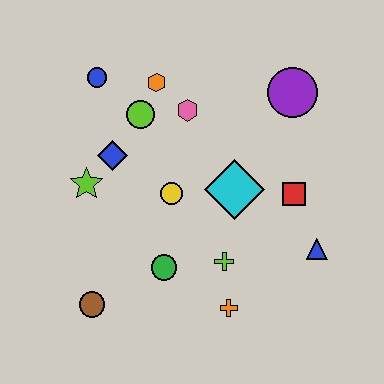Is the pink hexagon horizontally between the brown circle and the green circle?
No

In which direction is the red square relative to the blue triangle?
The red square is above the blue triangle.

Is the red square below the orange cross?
No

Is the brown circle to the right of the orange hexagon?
No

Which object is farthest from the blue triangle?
The blue circle is farthest from the blue triangle.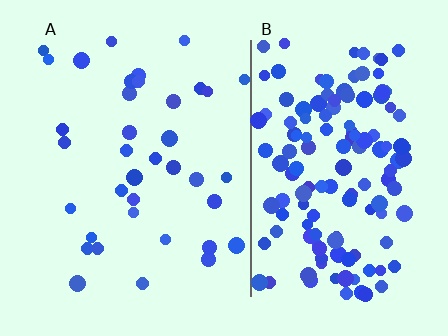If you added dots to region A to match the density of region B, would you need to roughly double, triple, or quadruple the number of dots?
Approximately quadruple.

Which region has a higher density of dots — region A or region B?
B (the right).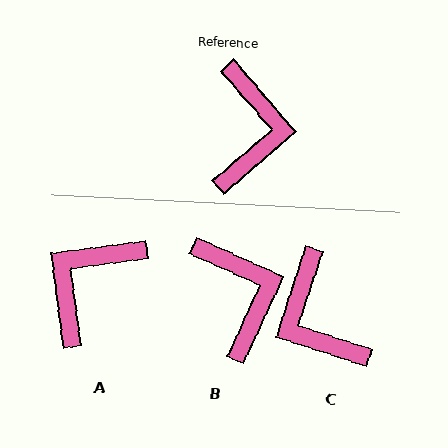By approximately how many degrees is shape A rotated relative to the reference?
Approximately 147 degrees counter-clockwise.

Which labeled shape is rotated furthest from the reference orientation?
C, about 149 degrees away.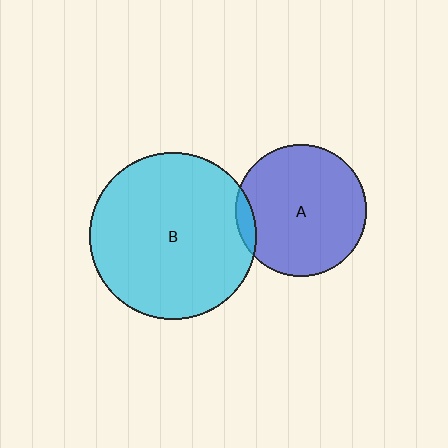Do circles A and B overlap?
Yes.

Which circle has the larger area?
Circle B (cyan).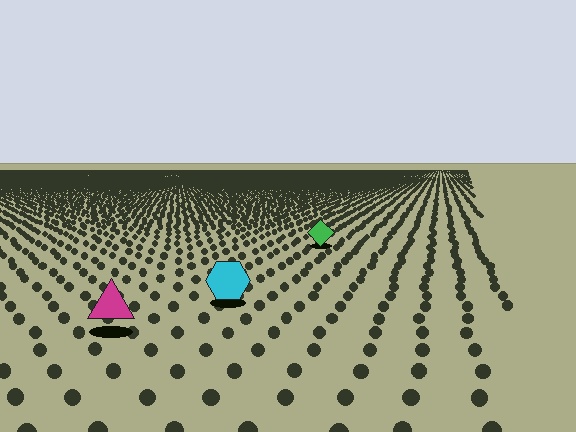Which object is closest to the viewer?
The magenta triangle is closest. The texture marks near it are larger and more spread out.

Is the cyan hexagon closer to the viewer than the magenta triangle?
No. The magenta triangle is closer — you can tell from the texture gradient: the ground texture is coarser near it.